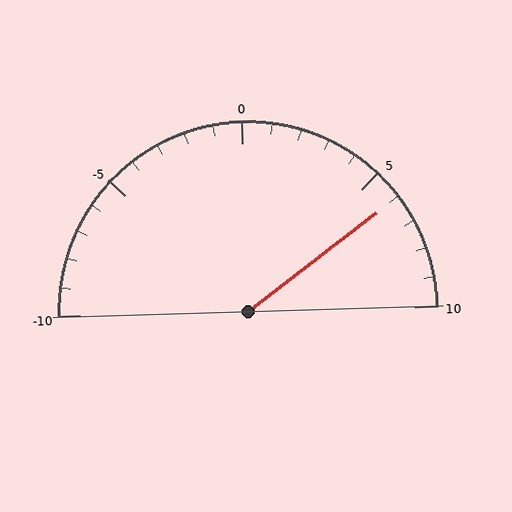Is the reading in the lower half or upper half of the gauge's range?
The reading is in the upper half of the range (-10 to 10).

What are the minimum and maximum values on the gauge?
The gauge ranges from -10 to 10.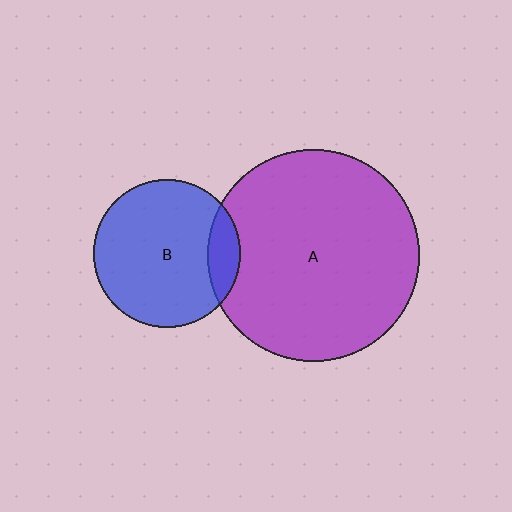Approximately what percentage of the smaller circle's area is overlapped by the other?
Approximately 15%.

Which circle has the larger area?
Circle A (purple).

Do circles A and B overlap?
Yes.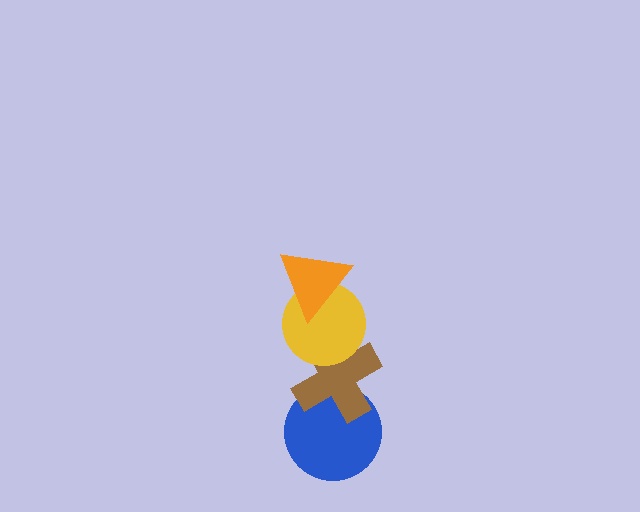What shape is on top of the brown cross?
The yellow circle is on top of the brown cross.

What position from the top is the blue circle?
The blue circle is 4th from the top.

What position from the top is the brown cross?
The brown cross is 3rd from the top.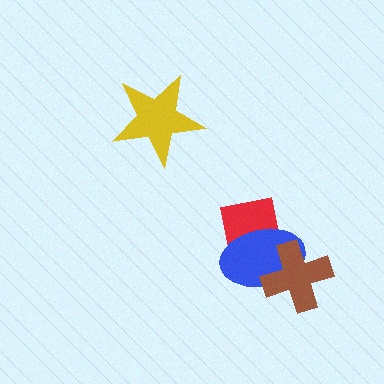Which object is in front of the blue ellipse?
The brown cross is in front of the blue ellipse.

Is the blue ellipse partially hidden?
Yes, it is partially covered by another shape.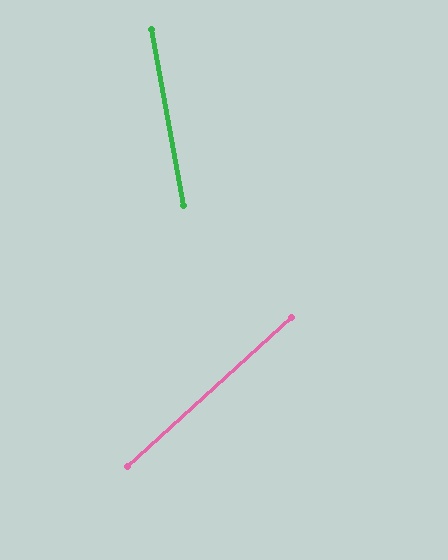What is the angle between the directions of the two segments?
Approximately 58 degrees.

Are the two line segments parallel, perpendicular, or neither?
Neither parallel nor perpendicular — they differ by about 58°.